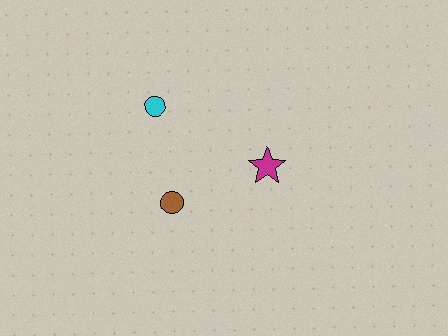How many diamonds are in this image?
There are no diamonds.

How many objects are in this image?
There are 3 objects.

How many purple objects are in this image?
There are no purple objects.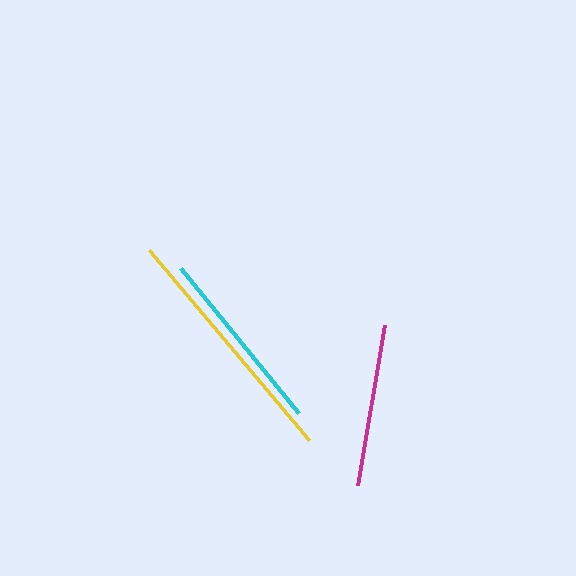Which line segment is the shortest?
The magenta line is the shortest at approximately 162 pixels.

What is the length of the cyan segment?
The cyan segment is approximately 187 pixels long.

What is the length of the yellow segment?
The yellow segment is approximately 248 pixels long.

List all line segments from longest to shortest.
From longest to shortest: yellow, cyan, magenta.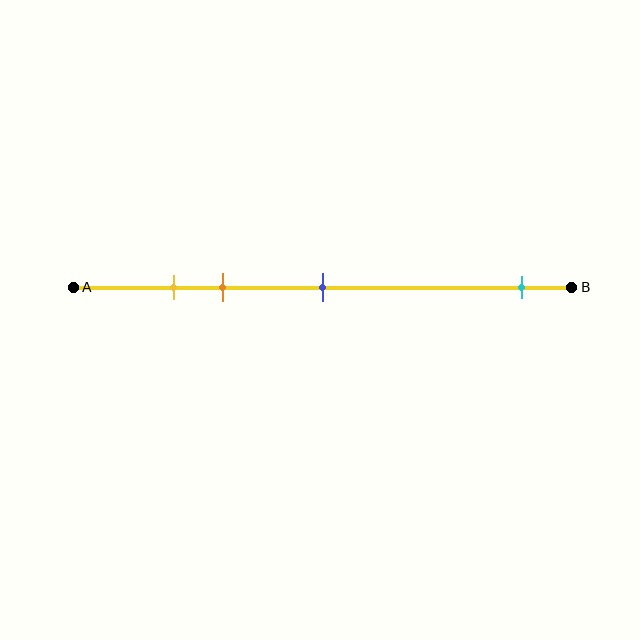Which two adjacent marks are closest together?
The yellow and orange marks are the closest adjacent pair.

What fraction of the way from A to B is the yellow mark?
The yellow mark is approximately 20% (0.2) of the way from A to B.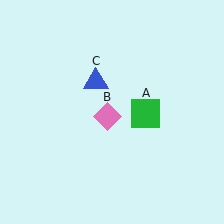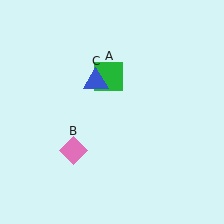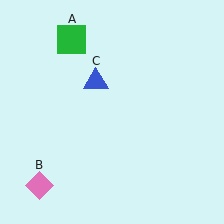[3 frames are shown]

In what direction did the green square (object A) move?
The green square (object A) moved up and to the left.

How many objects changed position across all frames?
2 objects changed position: green square (object A), pink diamond (object B).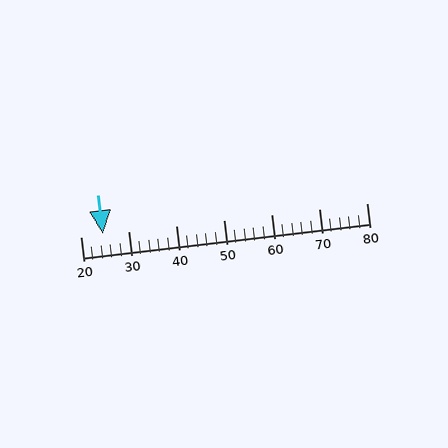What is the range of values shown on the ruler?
The ruler shows values from 20 to 80.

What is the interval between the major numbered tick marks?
The major tick marks are spaced 10 units apart.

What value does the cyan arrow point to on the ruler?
The cyan arrow points to approximately 25.